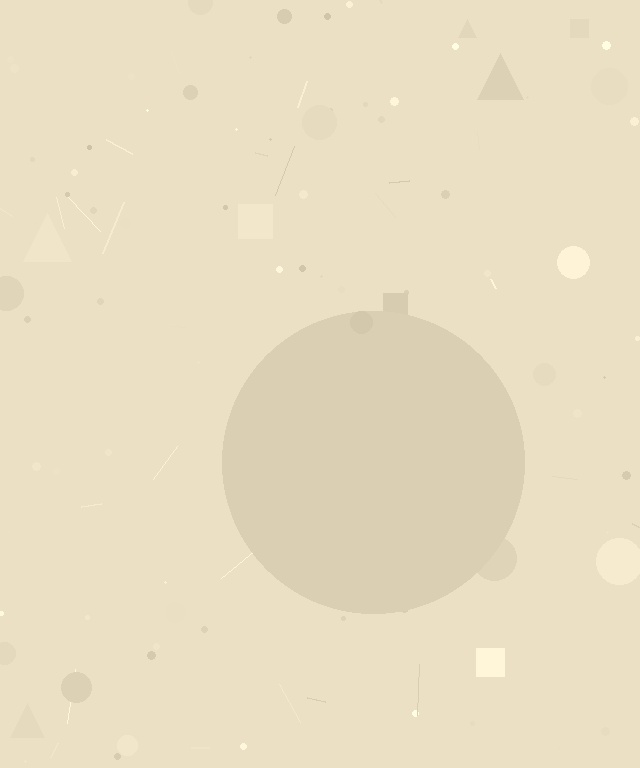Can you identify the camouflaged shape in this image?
The camouflaged shape is a circle.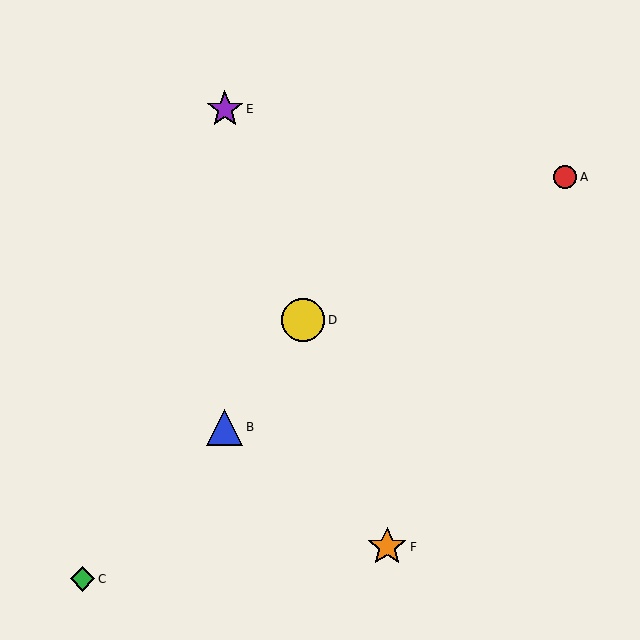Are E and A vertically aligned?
No, E is at x≈225 and A is at x≈565.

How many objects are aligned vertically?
2 objects (B, E) are aligned vertically.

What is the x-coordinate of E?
Object E is at x≈225.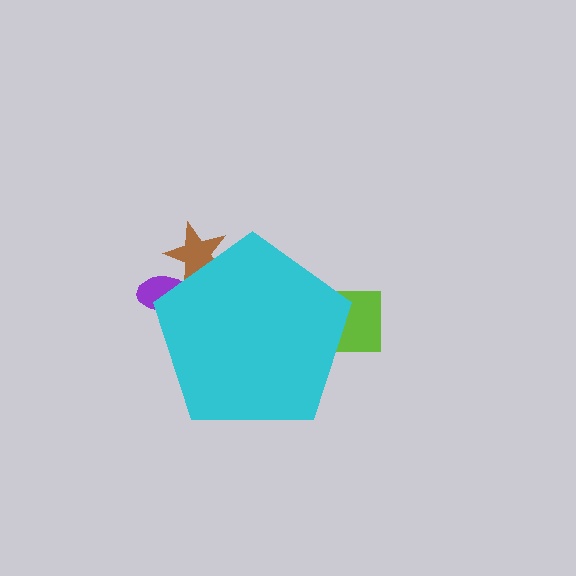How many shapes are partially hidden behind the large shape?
3 shapes are partially hidden.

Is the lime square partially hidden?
Yes, the lime square is partially hidden behind the cyan pentagon.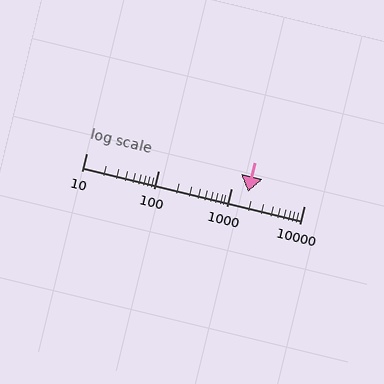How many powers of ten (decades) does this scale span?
The scale spans 3 decades, from 10 to 10000.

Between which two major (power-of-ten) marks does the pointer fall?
The pointer is between 1000 and 10000.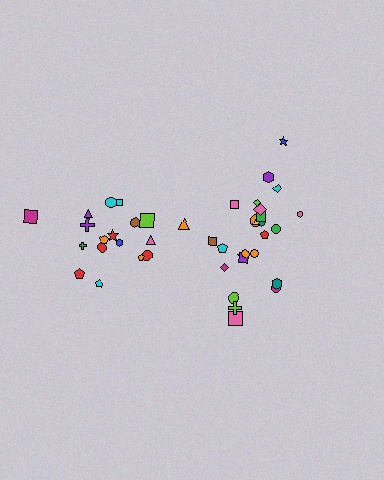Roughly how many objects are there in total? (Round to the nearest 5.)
Roughly 45 objects in total.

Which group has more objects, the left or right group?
The right group.